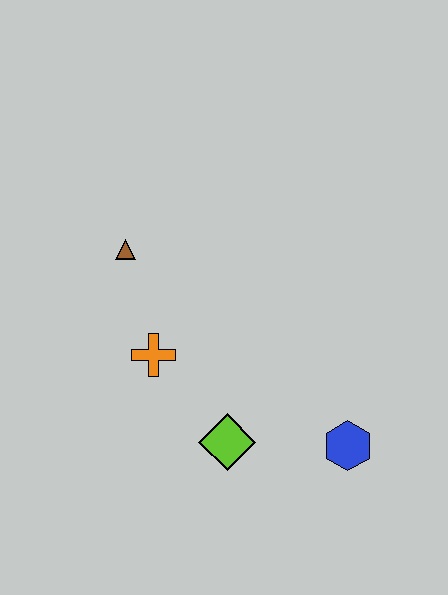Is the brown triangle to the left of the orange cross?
Yes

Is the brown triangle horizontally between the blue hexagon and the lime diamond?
No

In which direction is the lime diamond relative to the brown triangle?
The lime diamond is below the brown triangle.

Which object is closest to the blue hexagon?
The lime diamond is closest to the blue hexagon.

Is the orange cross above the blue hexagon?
Yes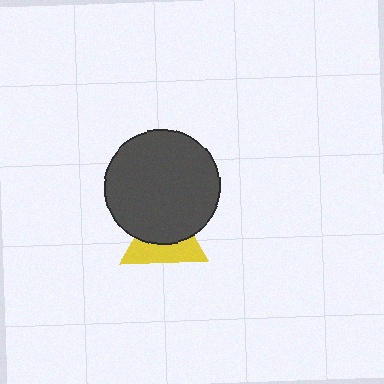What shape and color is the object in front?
The object in front is a dark gray circle.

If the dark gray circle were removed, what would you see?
You would see the complete yellow triangle.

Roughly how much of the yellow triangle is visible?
About half of it is visible (roughly 46%).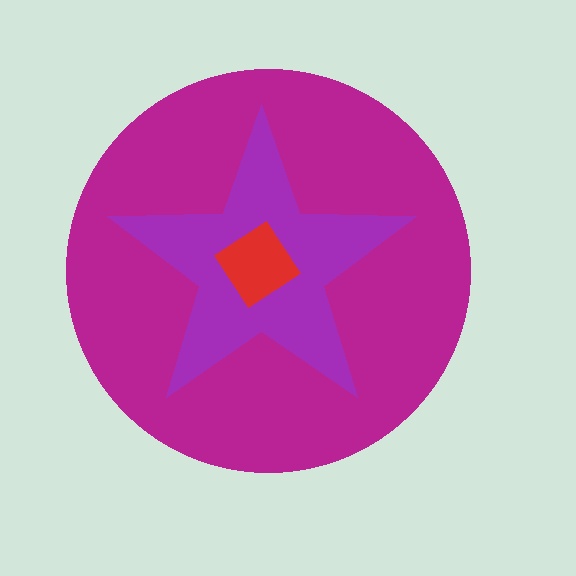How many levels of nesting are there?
3.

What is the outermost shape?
The magenta circle.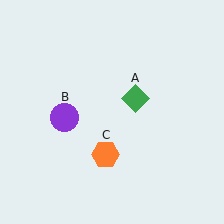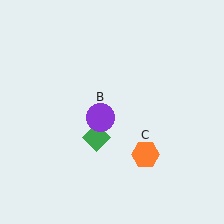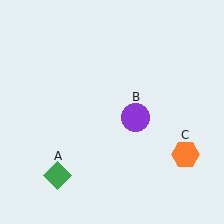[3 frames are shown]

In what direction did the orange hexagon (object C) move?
The orange hexagon (object C) moved right.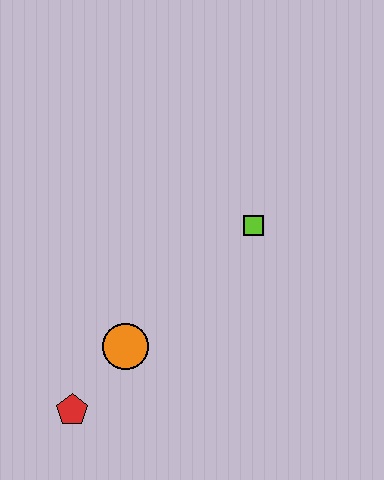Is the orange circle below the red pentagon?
No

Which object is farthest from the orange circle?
The lime square is farthest from the orange circle.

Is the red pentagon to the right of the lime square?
No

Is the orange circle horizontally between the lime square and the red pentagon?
Yes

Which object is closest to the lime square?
The orange circle is closest to the lime square.